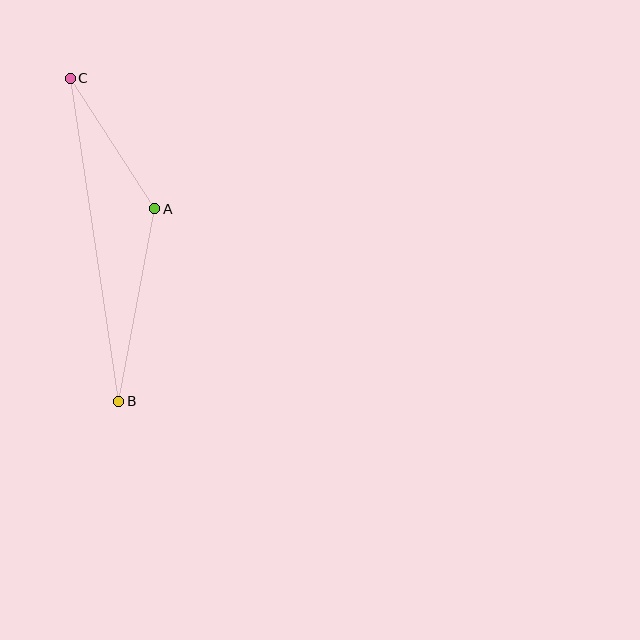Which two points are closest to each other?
Points A and C are closest to each other.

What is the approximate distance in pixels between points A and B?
The distance between A and B is approximately 196 pixels.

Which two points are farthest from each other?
Points B and C are farthest from each other.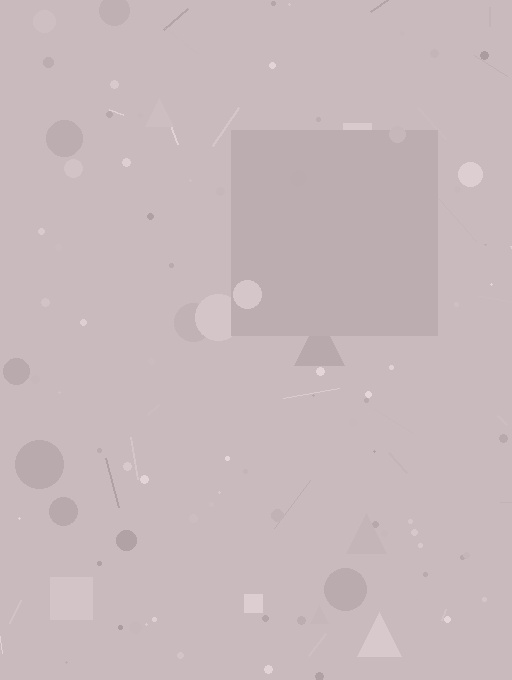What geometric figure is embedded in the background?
A square is embedded in the background.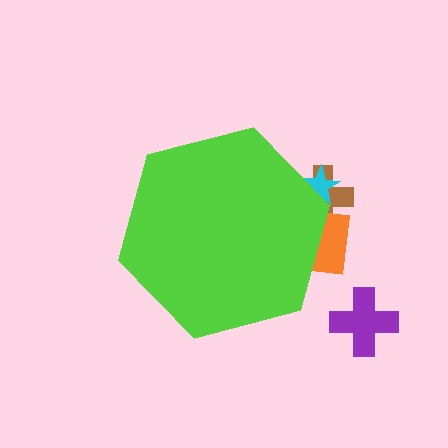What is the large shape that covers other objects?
A lime hexagon.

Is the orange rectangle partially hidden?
Yes, the orange rectangle is partially hidden behind the lime hexagon.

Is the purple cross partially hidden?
No, the purple cross is fully visible.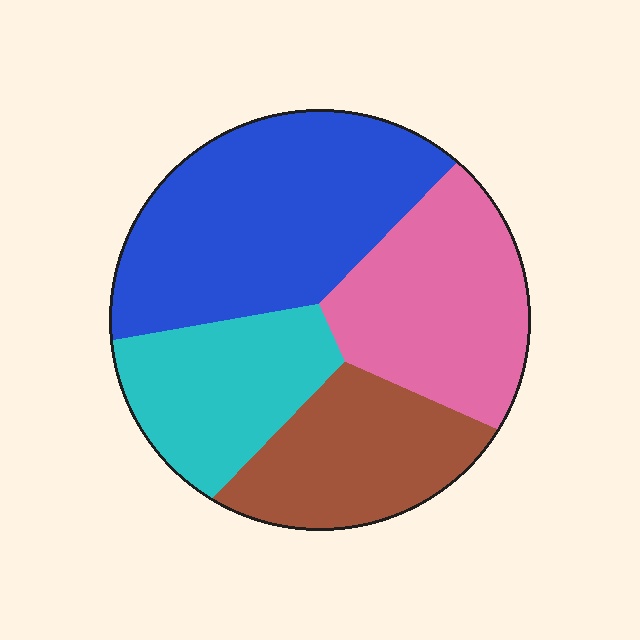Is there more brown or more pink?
Pink.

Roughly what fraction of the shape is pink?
Pink takes up about one quarter (1/4) of the shape.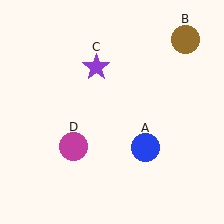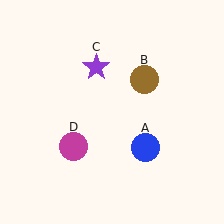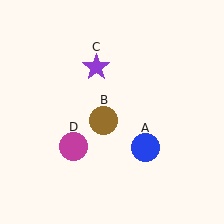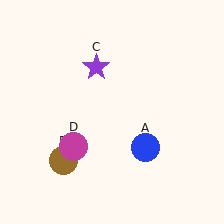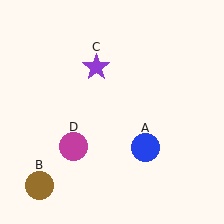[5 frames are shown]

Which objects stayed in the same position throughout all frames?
Blue circle (object A) and purple star (object C) and magenta circle (object D) remained stationary.